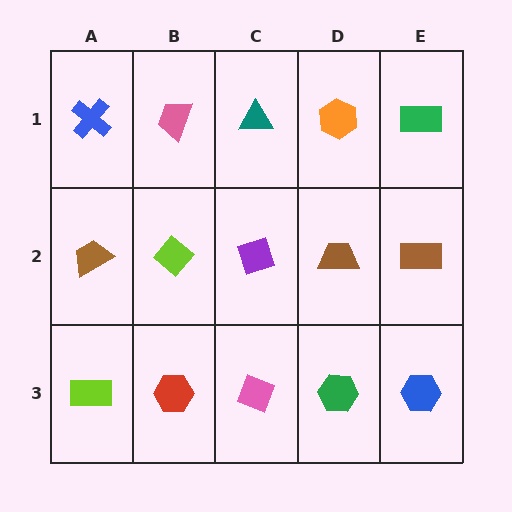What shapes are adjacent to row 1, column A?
A brown trapezoid (row 2, column A), a pink trapezoid (row 1, column B).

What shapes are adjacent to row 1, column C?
A purple diamond (row 2, column C), a pink trapezoid (row 1, column B), an orange hexagon (row 1, column D).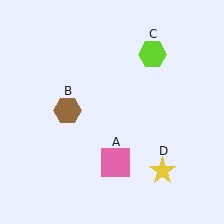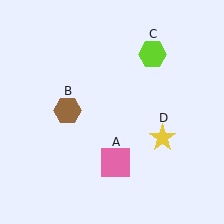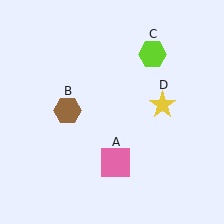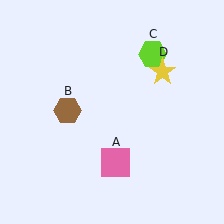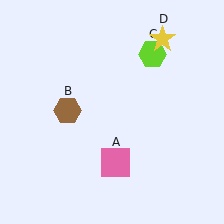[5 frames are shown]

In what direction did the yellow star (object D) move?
The yellow star (object D) moved up.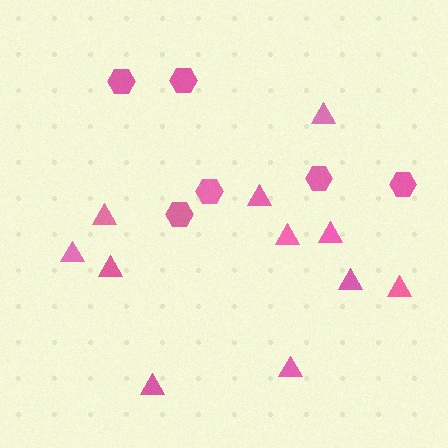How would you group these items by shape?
There are 2 groups: one group of triangles (11) and one group of hexagons (6).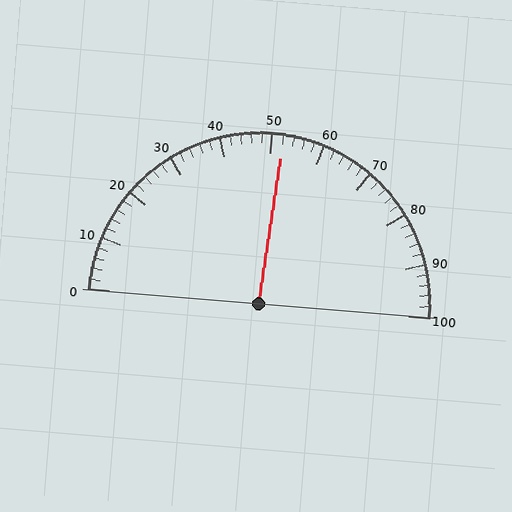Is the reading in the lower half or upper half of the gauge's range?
The reading is in the upper half of the range (0 to 100).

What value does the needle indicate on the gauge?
The needle indicates approximately 52.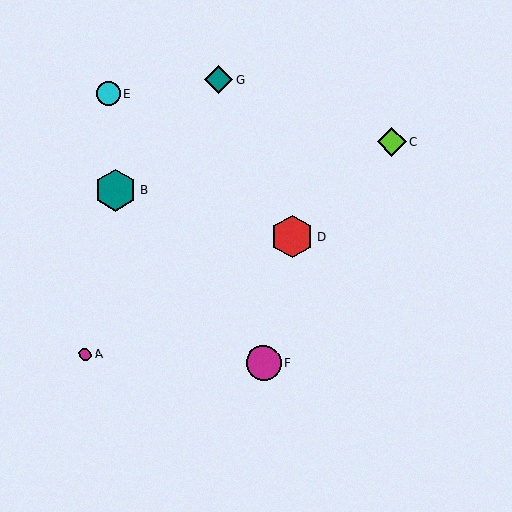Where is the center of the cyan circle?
The center of the cyan circle is at (108, 93).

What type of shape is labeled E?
Shape E is a cyan circle.